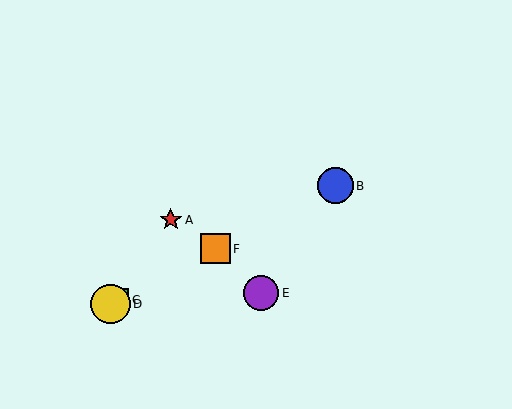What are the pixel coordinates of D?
Object D is at (110, 304).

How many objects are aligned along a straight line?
4 objects (B, C, D, F) are aligned along a straight line.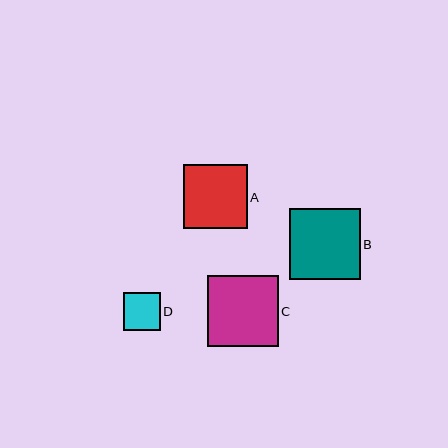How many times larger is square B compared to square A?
Square B is approximately 1.1 times the size of square A.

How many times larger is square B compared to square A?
Square B is approximately 1.1 times the size of square A.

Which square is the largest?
Square B is the largest with a size of approximately 71 pixels.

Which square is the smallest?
Square D is the smallest with a size of approximately 37 pixels.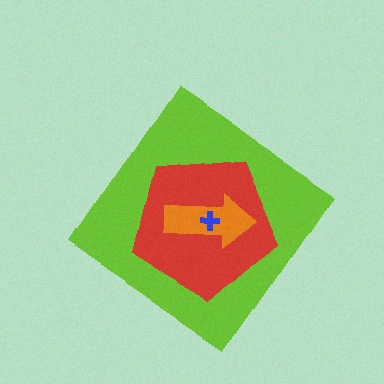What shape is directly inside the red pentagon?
The orange arrow.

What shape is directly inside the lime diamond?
The red pentagon.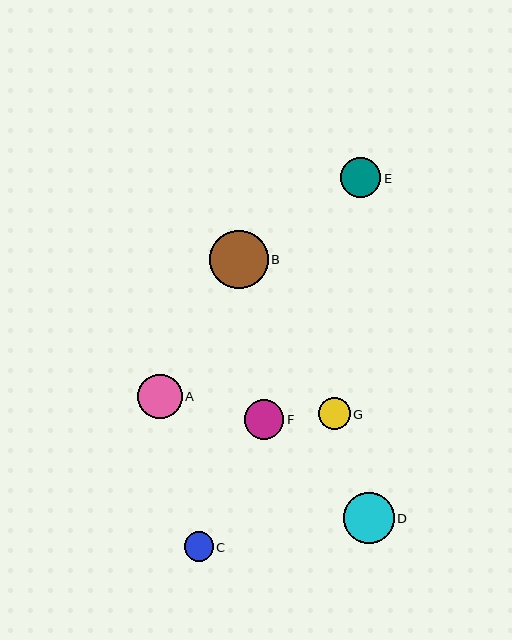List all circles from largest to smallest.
From largest to smallest: B, D, A, E, F, G, C.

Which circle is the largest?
Circle B is the largest with a size of approximately 58 pixels.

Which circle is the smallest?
Circle C is the smallest with a size of approximately 29 pixels.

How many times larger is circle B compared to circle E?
Circle B is approximately 1.5 times the size of circle E.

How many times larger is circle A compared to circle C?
Circle A is approximately 1.5 times the size of circle C.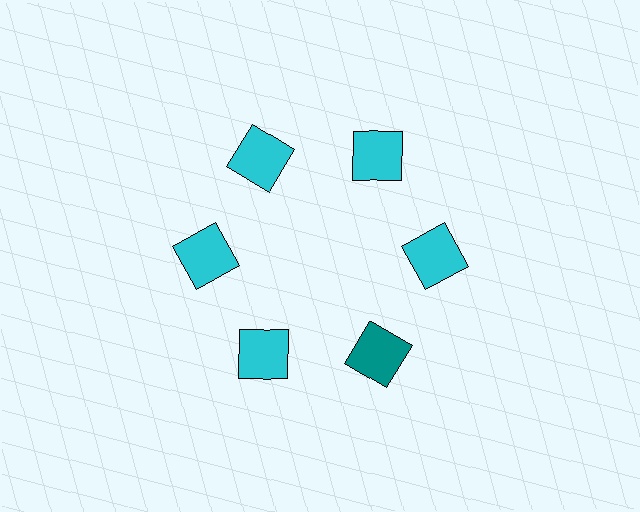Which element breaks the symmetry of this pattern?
The teal square at roughly the 5 o'clock position breaks the symmetry. All other shapes are cyan squares.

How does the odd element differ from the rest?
It has a different color: teal instead of cyan.